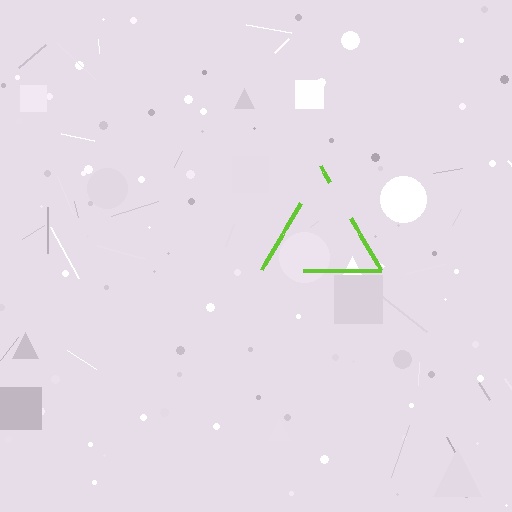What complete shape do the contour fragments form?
The contour fragments form a triangle.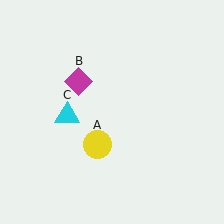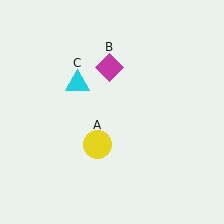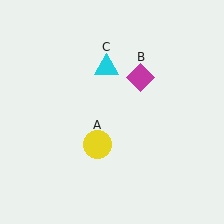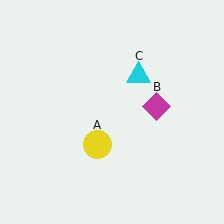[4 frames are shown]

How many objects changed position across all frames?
2 objects changed position: magenta diamond (object B), cyan triangle (object C).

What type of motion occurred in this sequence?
The magenta diamond (object B), cyan triangle (object C) rotated clockwise around the center of the scene.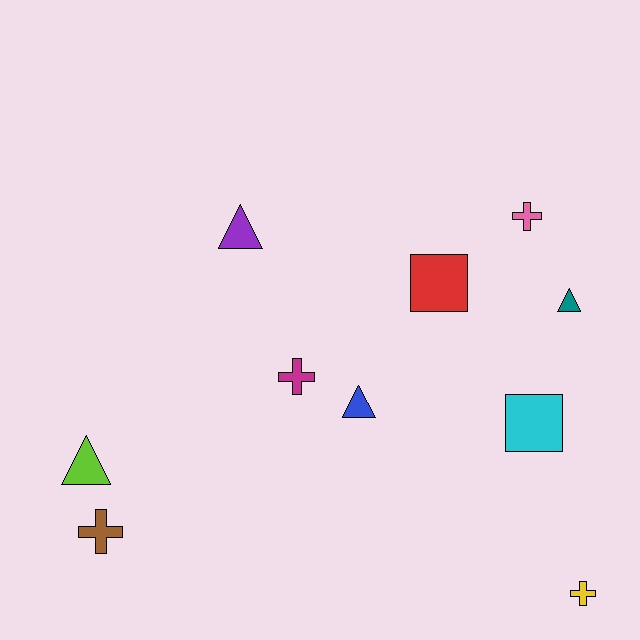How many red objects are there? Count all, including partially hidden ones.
There is 1 red object.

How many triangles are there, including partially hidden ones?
There are 4 triangles.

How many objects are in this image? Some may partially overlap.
There are 10 objects.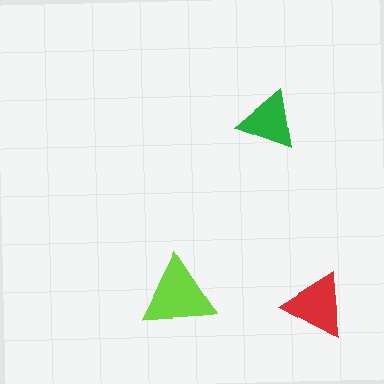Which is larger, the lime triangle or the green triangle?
The lime one.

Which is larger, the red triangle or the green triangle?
The red one.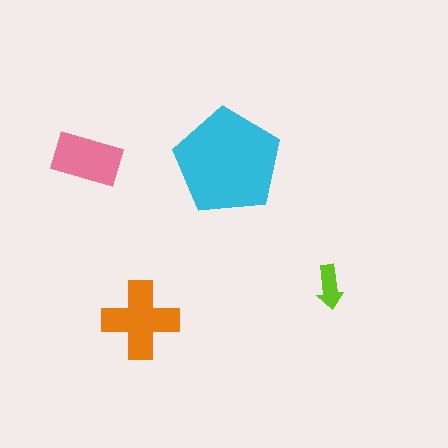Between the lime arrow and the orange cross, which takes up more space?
The orange cross.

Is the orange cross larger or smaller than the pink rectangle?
Larger.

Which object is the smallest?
The lime arrow.